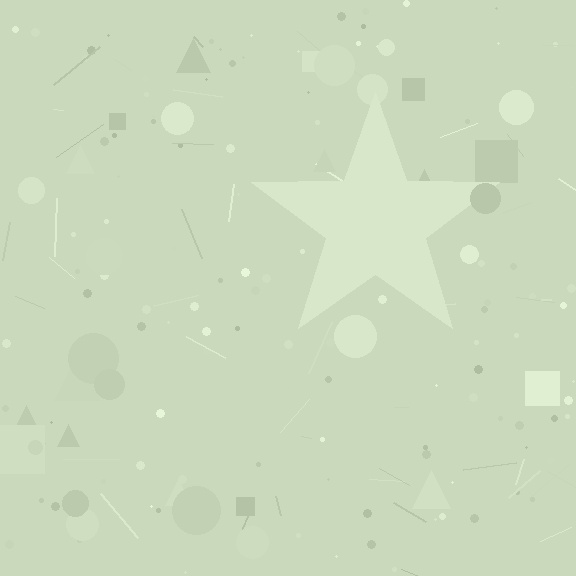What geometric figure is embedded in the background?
A star is embedded in the background.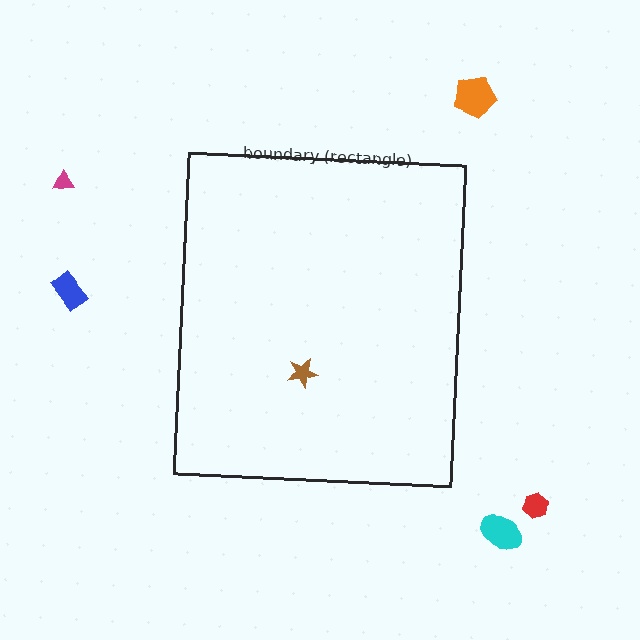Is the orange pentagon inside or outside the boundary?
Outside.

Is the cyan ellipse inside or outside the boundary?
Outside.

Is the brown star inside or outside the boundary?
Inside.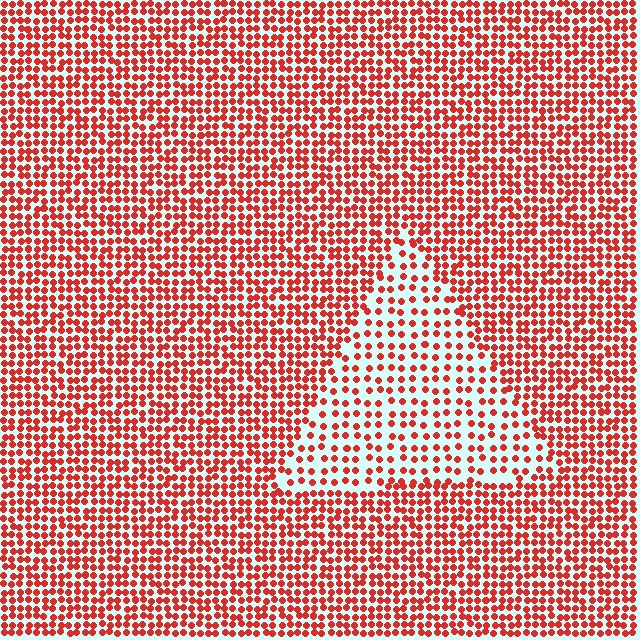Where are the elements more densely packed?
The elements are more densely packed outside the triangle boundary.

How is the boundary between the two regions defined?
The boundary is defined by a change in element density (approximately 1.9x ratio). All elements are the same color, size, and shape.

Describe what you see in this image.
The image contains small red elements arranged at two different densities. A triangle-shaped region is visible where the elements are less densely packed than the surrounding area.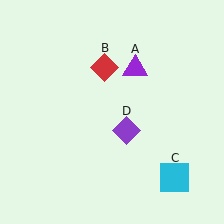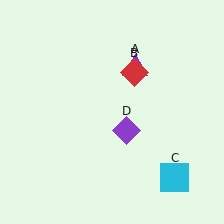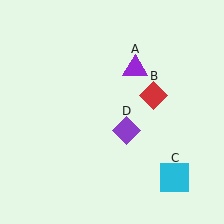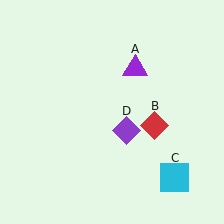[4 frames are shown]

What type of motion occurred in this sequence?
The red diamond (object B) rotated clockwise around the center of the scene.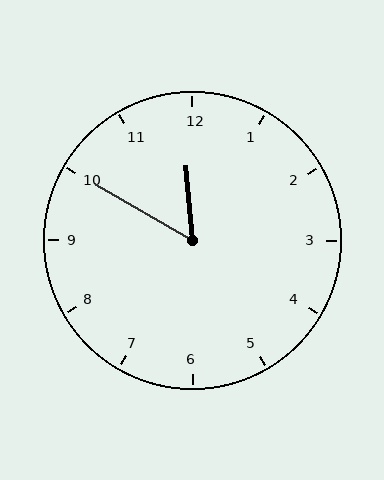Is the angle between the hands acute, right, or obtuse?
It is acute.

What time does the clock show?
11:50.